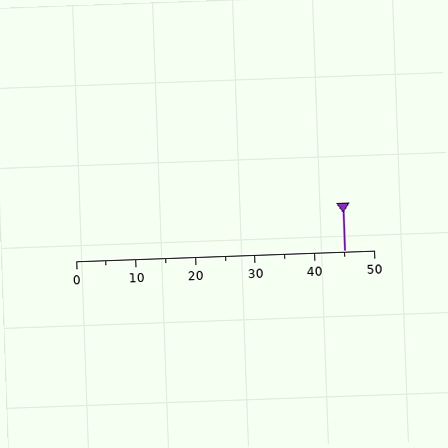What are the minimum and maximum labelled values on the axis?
The axis runs from 0 to 50.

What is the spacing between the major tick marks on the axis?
The major ticks are spaced 10 apart.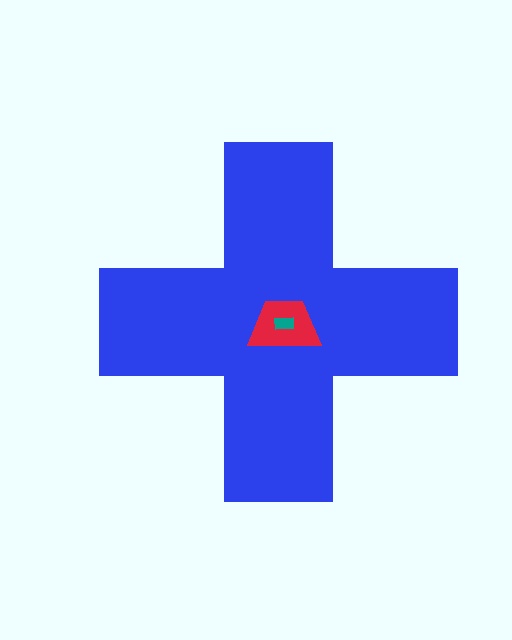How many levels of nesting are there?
3.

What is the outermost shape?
The blue cross.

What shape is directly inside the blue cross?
The red trapezoid.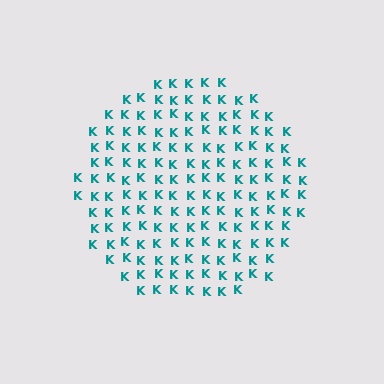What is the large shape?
The large shape is a circle.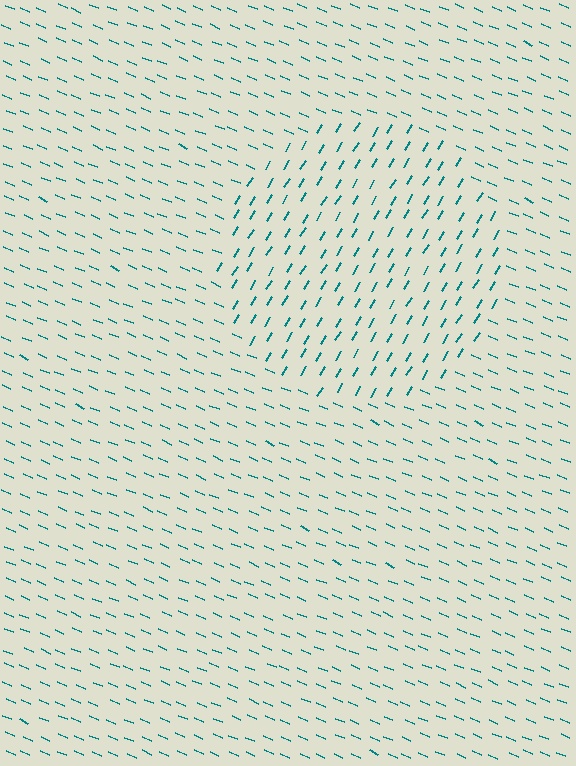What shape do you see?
I see a circle.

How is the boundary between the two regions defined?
The boundary is defined purely by a change in line orientation (approximately 82 degrees difference). All lines are the same color and thickness.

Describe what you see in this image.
The image is filled with small teal line segments. A circle region in the image has lines oriented differently from the surrounding lines, creating a visible texture boundary.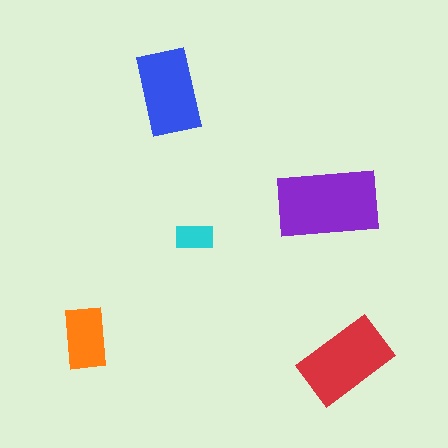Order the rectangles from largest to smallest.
the purple one, the red one, the blue one, the orange one, the cyan one.